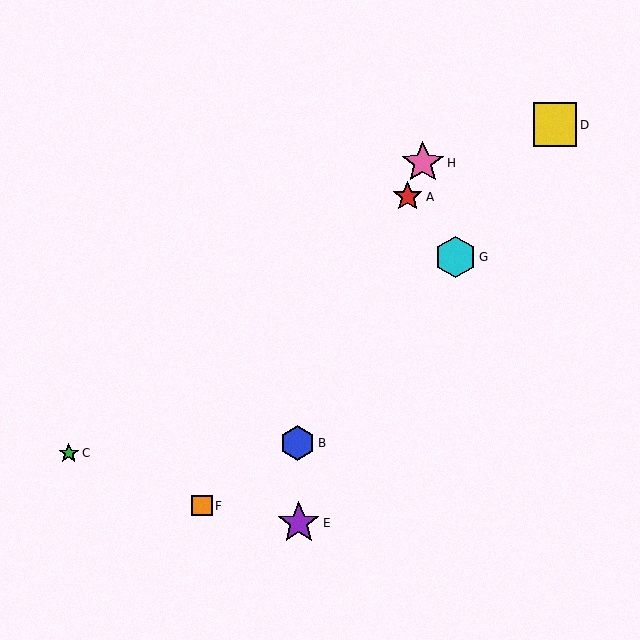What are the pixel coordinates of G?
Object G is at (456, 257).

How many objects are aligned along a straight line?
3 objects (A, B, H) are aligned along a straight line.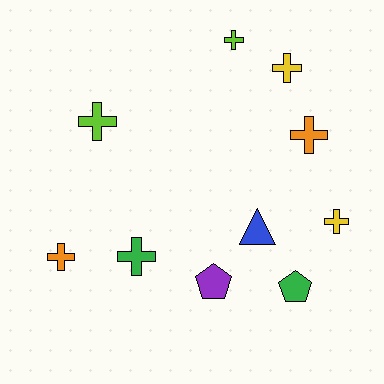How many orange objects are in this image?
There are 2 orange objects.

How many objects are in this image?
There are 10 objects.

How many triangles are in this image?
There is 1 triangle.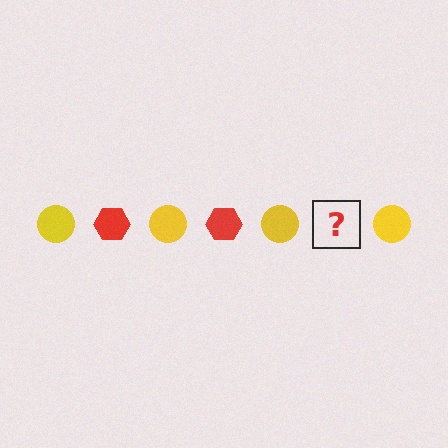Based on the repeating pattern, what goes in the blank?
The blank should be a red hexagon.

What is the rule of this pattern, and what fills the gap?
The rule is that the pattern alternates between yellow circle and red hexagon. The gap should be filled with a red hexagon.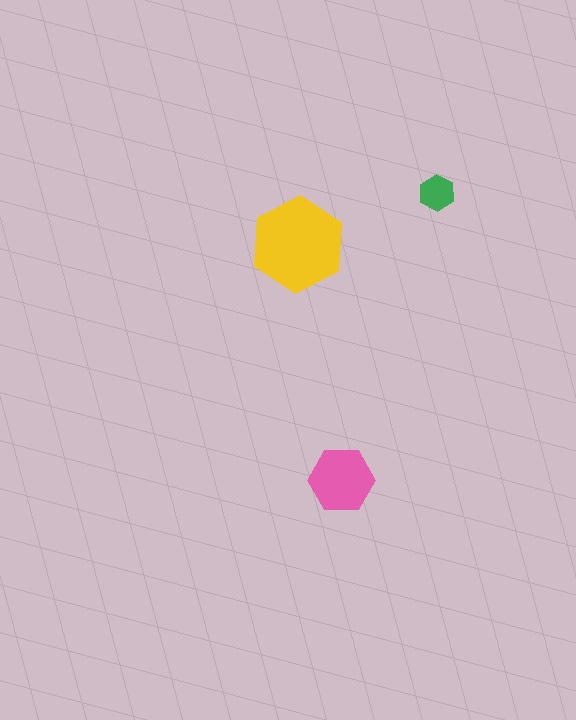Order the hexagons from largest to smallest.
the yellow one, the pink one, the green one.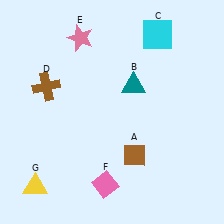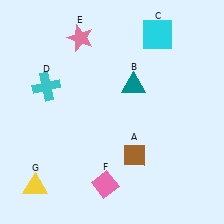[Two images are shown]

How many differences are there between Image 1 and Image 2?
There is 1 difference between the two images.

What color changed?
The cross (D) changed from brown in Image 1 to cyan in Image 2.